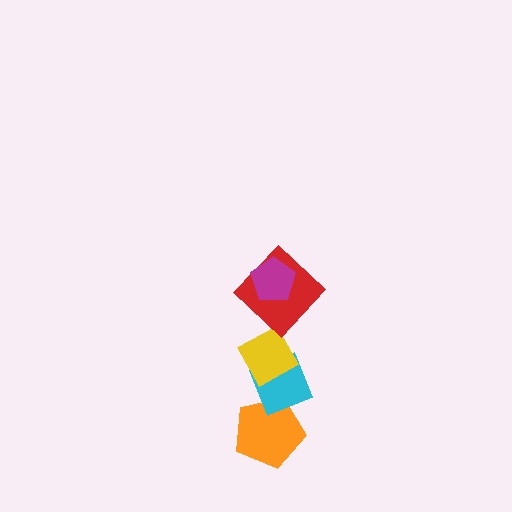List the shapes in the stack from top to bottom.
From top to bottom: the magenta pentagon, the red diamond, the yellow diamond, the cyan diamond, the orange pentagon.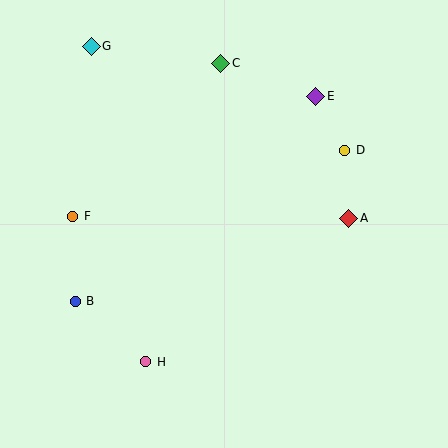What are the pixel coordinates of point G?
Point G is at (91, 46).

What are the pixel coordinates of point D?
Point D is at (345, 150).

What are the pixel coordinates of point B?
Point B is at (75, 301).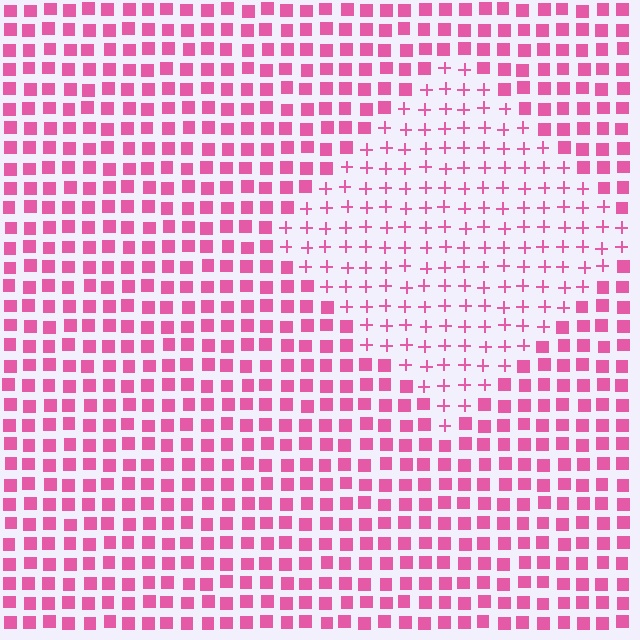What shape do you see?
I see a diamond.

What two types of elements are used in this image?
The image uses plus signs inside the diamond region and squares outside it.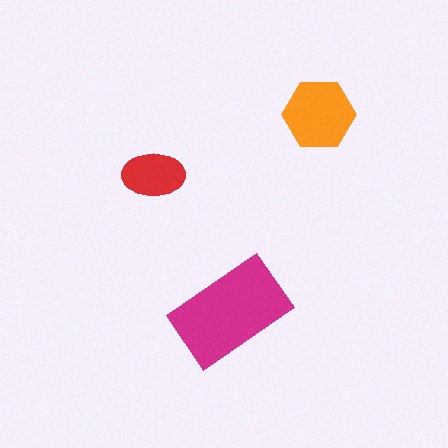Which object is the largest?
The magenta rectangle.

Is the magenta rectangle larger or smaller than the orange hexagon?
Larger.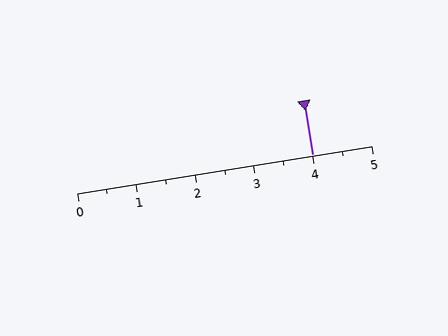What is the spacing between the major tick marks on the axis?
The major ticks are spaced 1 apart.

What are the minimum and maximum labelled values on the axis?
The axis runs from 0 to 5.